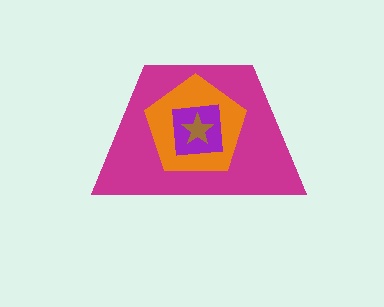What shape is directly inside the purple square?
The brown star.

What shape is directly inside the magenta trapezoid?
The orange pentagon.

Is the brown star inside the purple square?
Yes.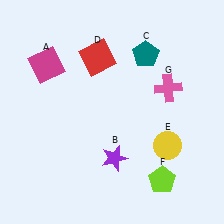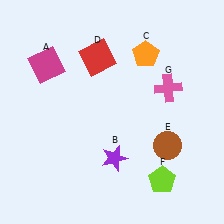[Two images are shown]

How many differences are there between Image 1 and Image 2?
There are 2 differences between the two images.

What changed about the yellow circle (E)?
In Image 1, E is yellow. In Image 2, it changed to brown.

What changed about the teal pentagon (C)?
In Image 1, C is teal. In Image 2, it changed to orange.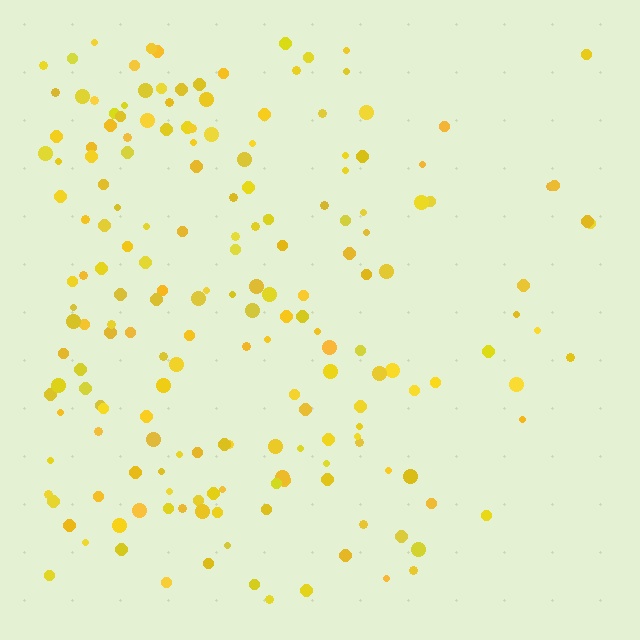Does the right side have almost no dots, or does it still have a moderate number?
Still a moderate number, just noticeably fewer than the left.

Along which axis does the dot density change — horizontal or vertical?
Horizontal.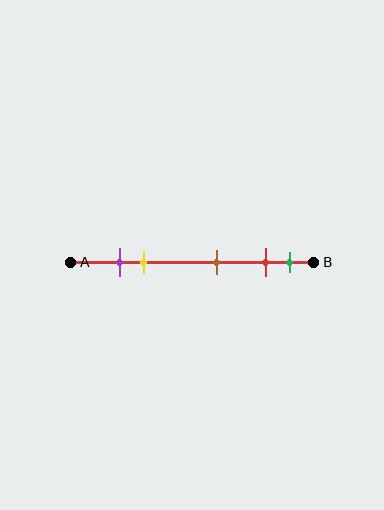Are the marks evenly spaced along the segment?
No, the marks are not evenly spaced.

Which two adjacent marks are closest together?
The purple and yellow marks are the closest adjacent pair.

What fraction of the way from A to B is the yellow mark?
The yellow mark is approximately 30% (0.3) of the way from A to B.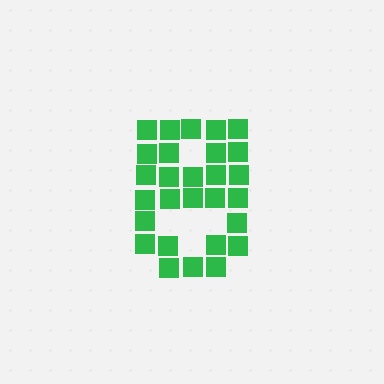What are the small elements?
The small elements are squares.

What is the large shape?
The large shape is the digit 8.